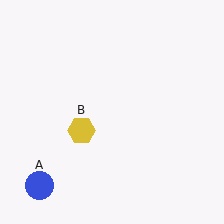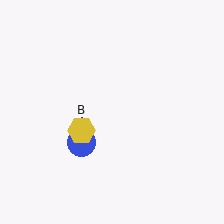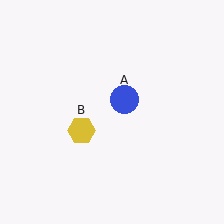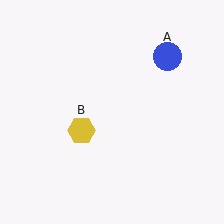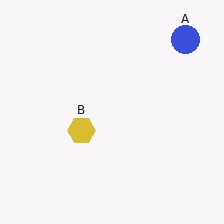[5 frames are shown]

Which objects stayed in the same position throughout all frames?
Yellow hexagon (object B) remained stationary.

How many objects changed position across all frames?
1 object changed position: blue circle (object A).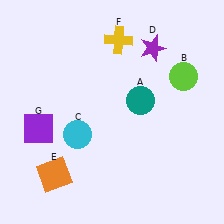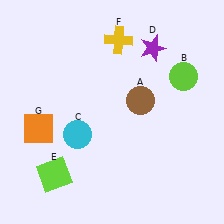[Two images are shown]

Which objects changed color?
A changed from teal to brown. E changed from orange to lime. G changed from purple to orange.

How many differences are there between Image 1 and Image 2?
There are 3 differences between the two images.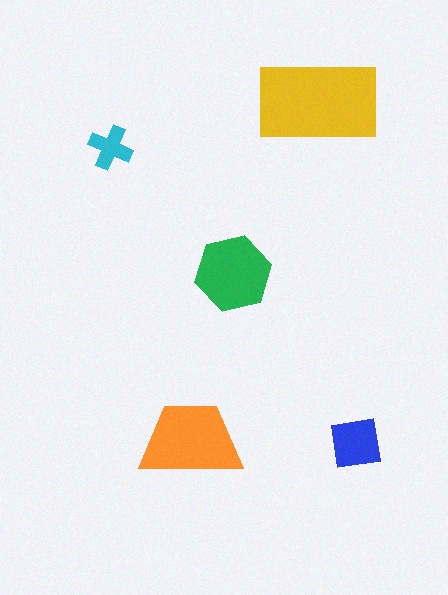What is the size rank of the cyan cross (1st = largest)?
5th.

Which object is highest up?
The yellow rectangle is topmost.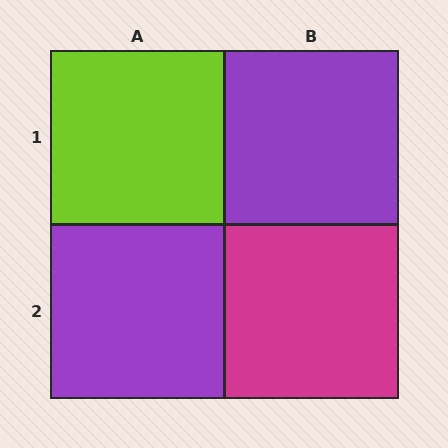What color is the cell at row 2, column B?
Magenta.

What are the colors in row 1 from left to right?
Lime, purple.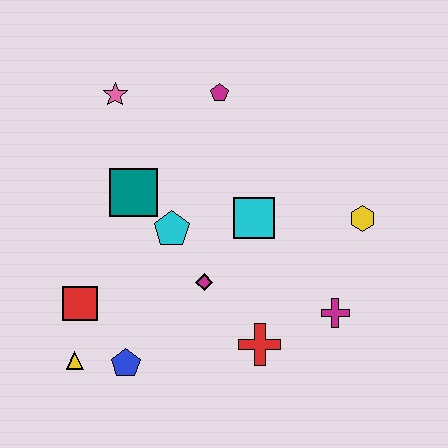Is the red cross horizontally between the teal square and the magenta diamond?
No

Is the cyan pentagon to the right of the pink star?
Yes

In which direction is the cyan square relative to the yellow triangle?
The cyan square is to the right of the yellow triangle.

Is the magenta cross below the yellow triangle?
No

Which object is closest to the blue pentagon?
The yellow triangle is closest to the blue pentagon.